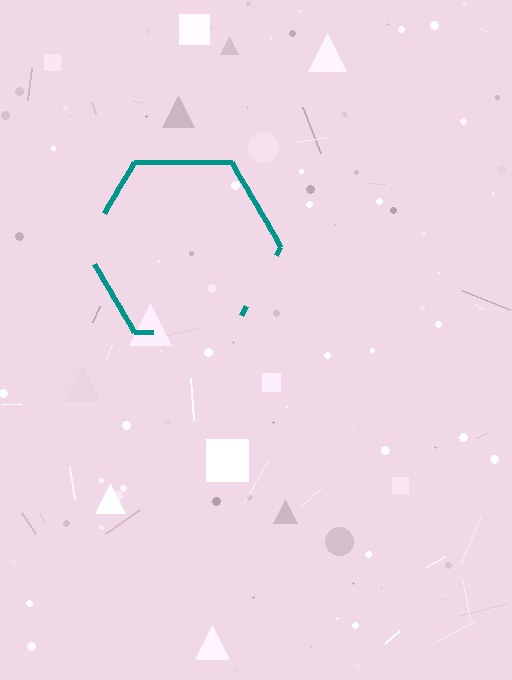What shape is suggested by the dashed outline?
The dashed outline suggests a hexagon.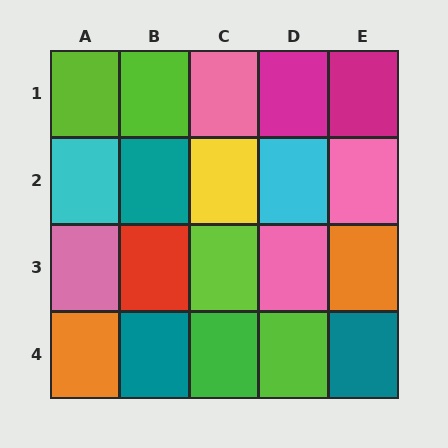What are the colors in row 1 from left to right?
Lime, lime, pink, magenta, magenta.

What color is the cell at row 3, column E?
Orange.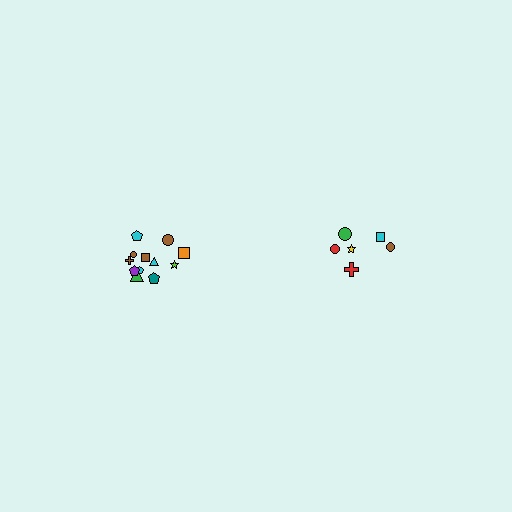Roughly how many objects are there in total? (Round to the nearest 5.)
Roughly 20 objects in total.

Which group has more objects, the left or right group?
The left group.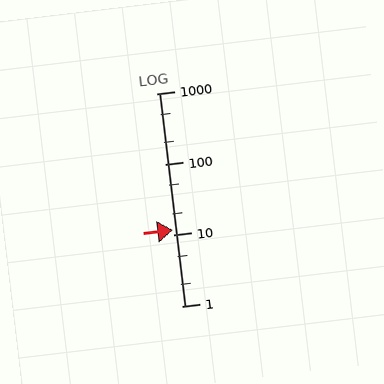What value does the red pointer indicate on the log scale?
The pointer indicates approximately 12.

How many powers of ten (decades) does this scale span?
The scale spans 3 decades, from 1 to 1000.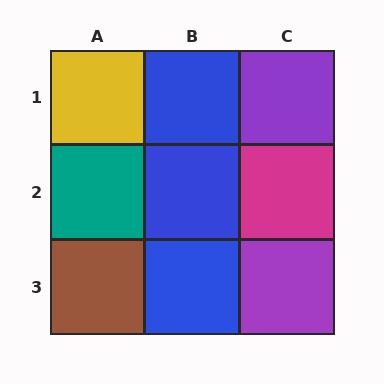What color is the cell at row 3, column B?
Blue.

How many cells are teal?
1 cell is teal.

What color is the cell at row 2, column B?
Blue.